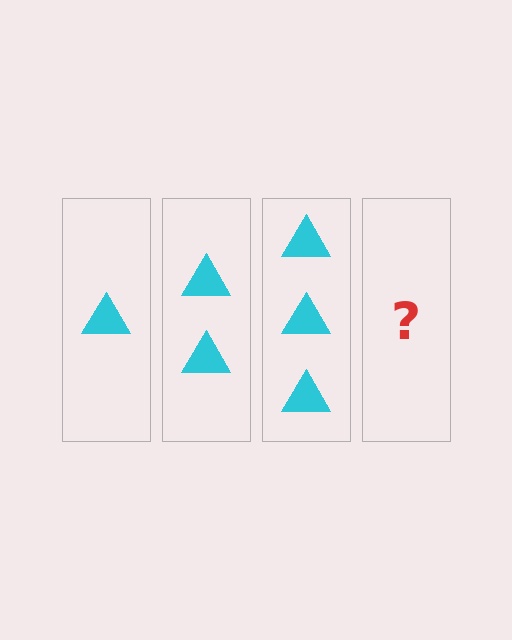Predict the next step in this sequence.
The next step is 4 triangles.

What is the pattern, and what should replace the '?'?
The pattern is that each step adds one more triangle. The '?' should be 4 triangles.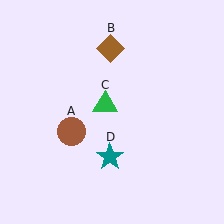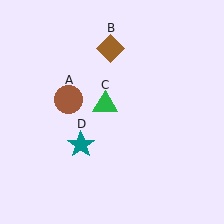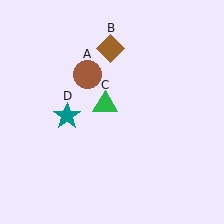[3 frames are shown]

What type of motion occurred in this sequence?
The brown circle (object A), teal star (object D) rotated clockwise around the center of the scene.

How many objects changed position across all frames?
2 objects changed position: brown circle (object A), teal star (object D).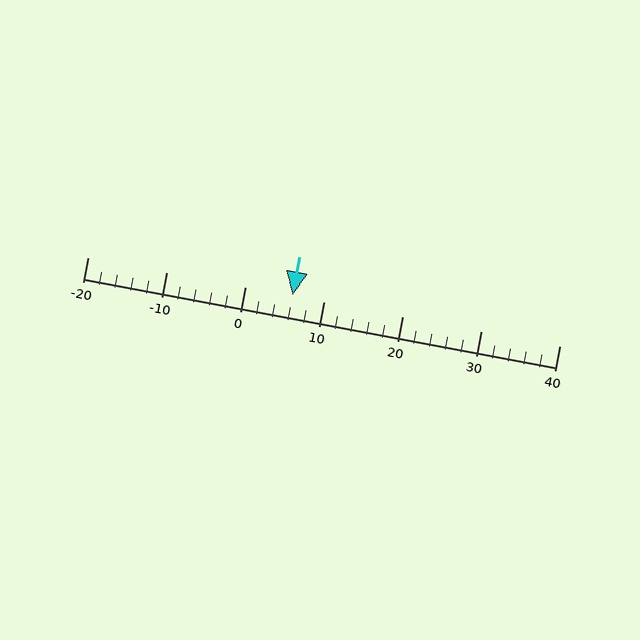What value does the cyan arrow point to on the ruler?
The cyan arrow points to approximately 6.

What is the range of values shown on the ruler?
The ruler shows values from -20 to 40.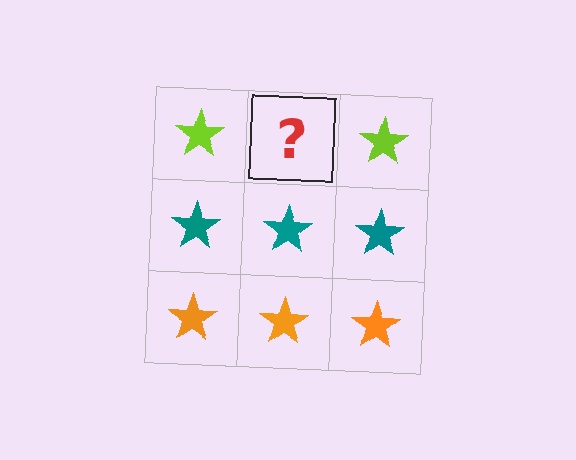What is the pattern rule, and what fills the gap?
The rule is that each row has a consistent color. The gap should be filled with a lime star.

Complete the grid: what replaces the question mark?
The question mark should be replaced with a lime star.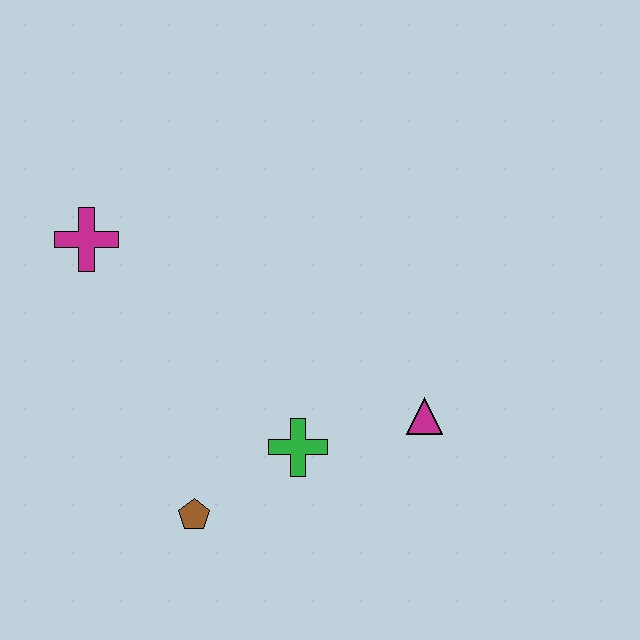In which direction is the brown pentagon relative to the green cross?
The brown pentagon is to the left of the green cross.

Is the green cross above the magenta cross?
No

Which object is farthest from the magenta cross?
The magenta triangle is farthest from the magenta cross.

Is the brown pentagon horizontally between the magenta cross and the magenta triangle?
Yes